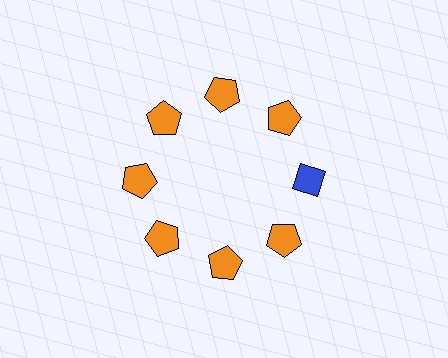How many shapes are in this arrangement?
There are 8 shapes arranged in a ring pattern.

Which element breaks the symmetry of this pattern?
The blue diamond at roughly the 3 o'clock position breaks the symmetry. All other shapes are orange pentagons.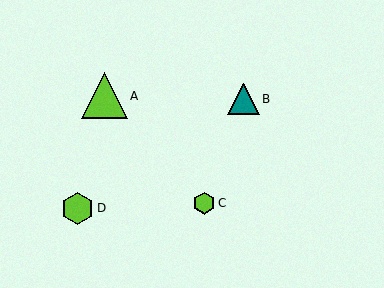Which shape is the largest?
The lime triangle (labeled A) is the largest.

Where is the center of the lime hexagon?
The center of the lime hexagon is at (78, 208).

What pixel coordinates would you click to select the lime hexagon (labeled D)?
Click at (78, 208) to select the lime hexagon D.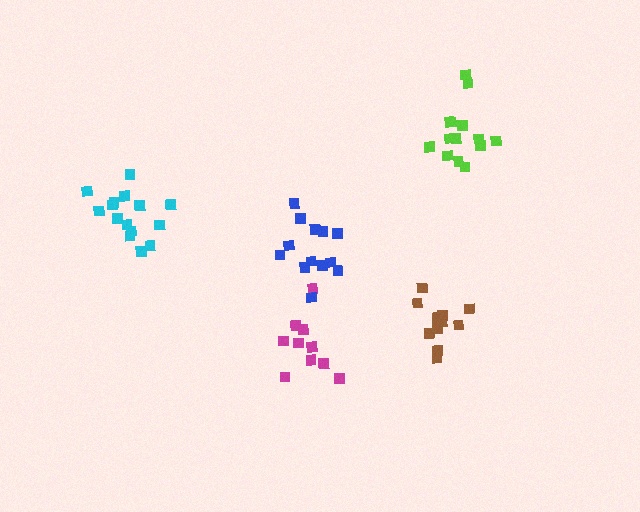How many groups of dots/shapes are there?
There are 5 groups.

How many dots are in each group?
Group 1: 11 dots, Group 2: 10 dots, Group 3: 13 dots, Group 4: 15 dots, Group 5: 14 dots (63 total).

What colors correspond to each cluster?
The clusters are colored: brown, magenta, blue, cyan, lime.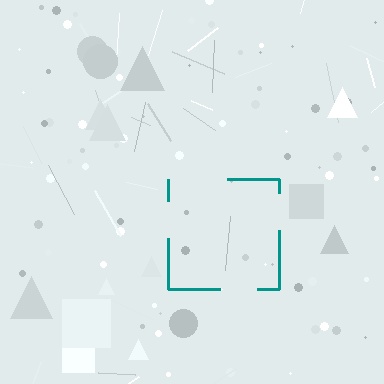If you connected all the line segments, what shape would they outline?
They would outline a square.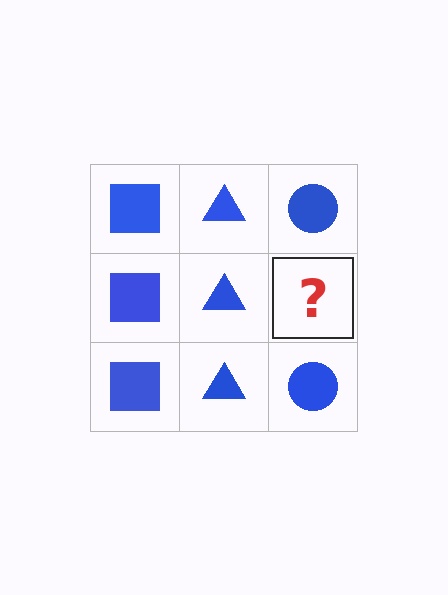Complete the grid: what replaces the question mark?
The question mark should be replaced with a blue circle.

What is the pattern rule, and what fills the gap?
The rule is that each column has a consistent shape. The gap should be filled with a blue circle.